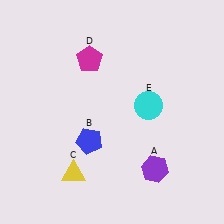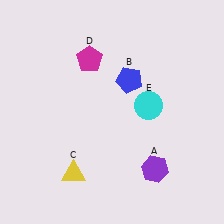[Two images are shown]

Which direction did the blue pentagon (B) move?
The blue pentagon (B) moved up.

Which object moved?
The blue pentagon (B) moved up.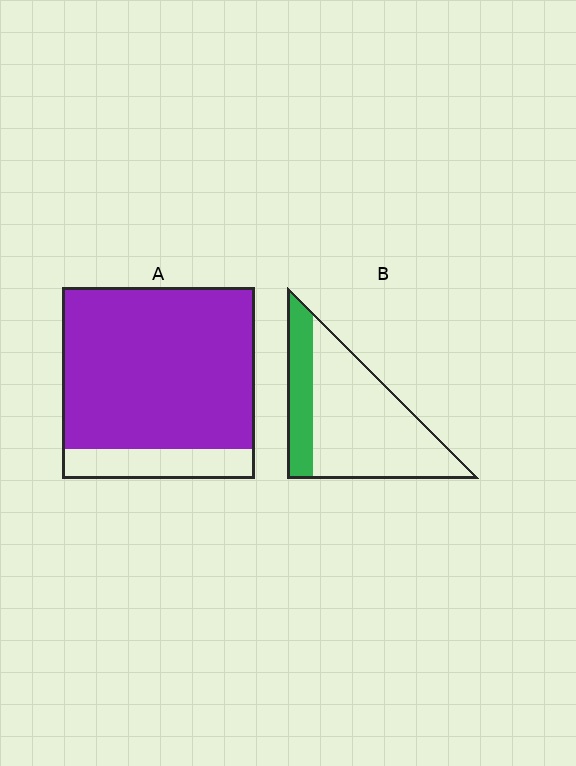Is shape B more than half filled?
No.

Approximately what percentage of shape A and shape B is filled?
A is approximately 85% and B is approximately 25%.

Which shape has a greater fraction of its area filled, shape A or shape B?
Shape A.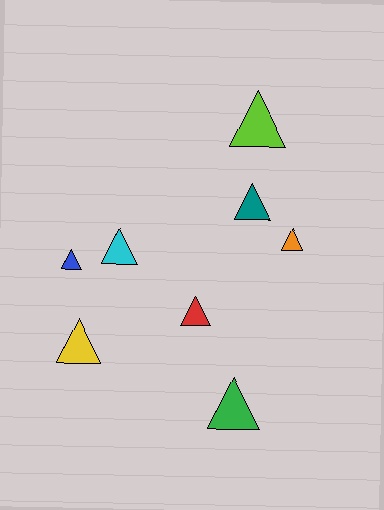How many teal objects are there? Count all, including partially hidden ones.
There is 1 teal object.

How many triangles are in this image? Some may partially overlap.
There are 8 triangles.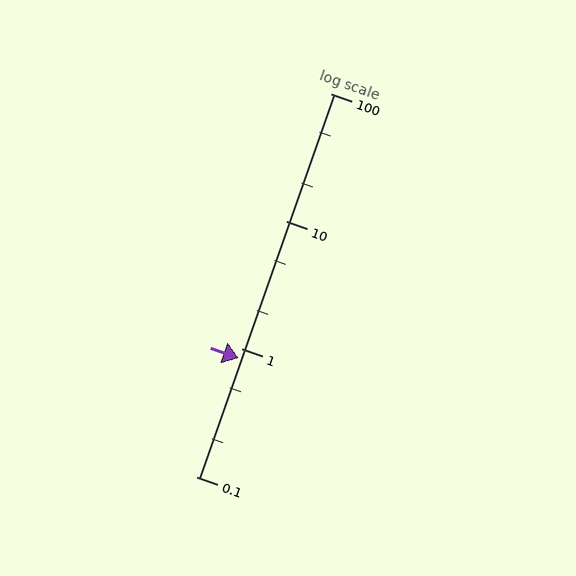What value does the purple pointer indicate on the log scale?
The pointer indicates approximately 0.85.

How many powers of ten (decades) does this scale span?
The scale spans 3 decades, from 0.1 to 100.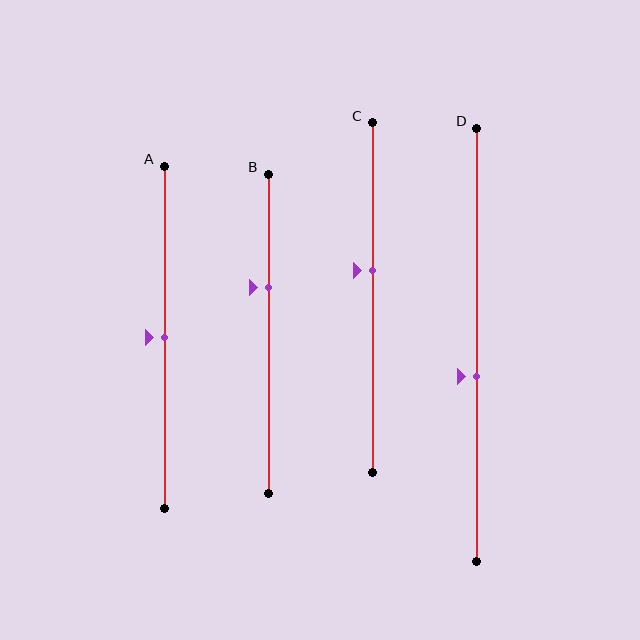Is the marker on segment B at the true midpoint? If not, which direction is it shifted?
No, the marker on segment B is shifted upward by about 14% of the segment length.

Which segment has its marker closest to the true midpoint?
Segment A has its marker closest to the true midpoint.